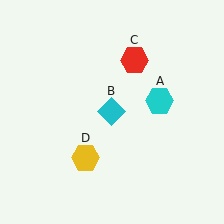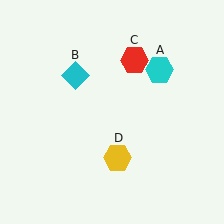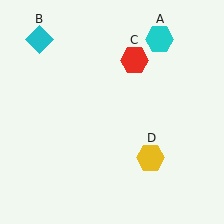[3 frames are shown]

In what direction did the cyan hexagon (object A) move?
The cyan hexagon (object A) moved up.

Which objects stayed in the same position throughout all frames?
Red hexagon (object C) remained stationary.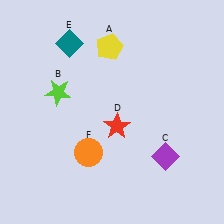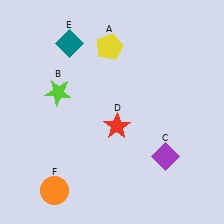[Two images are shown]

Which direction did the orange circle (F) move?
The orange circle (F) moved down.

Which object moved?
The orange circle (F) moved down.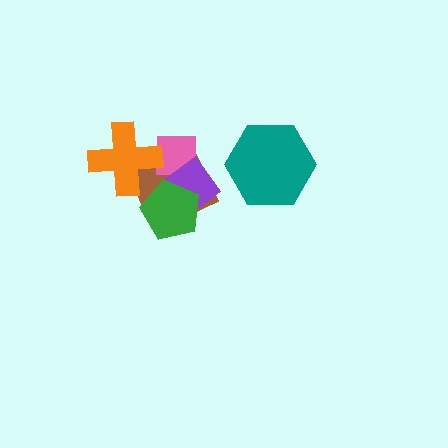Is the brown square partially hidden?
Yes, it is partially covered by another shape.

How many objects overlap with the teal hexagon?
0 objects overlap with the teal hexagon.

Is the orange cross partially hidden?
No, no other shape covers it.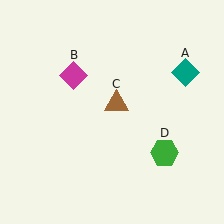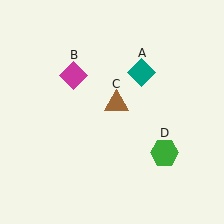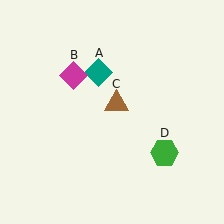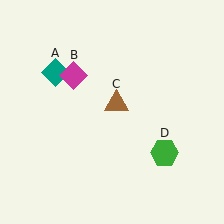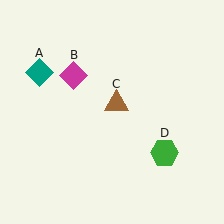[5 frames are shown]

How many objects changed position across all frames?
1 object changed position: teal diamond (object A).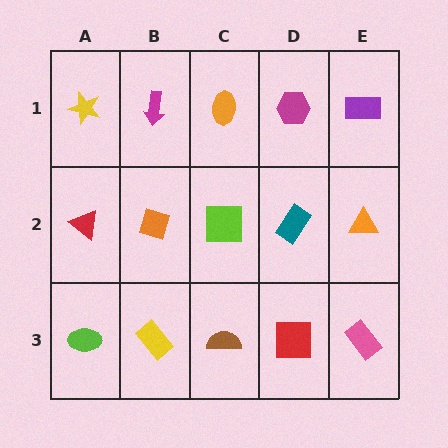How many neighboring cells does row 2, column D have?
4.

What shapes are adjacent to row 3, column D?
A teal rectangle (row 2, column D), a brown semicircle (row 3, column C), a pink rectangle (row 3, column E).